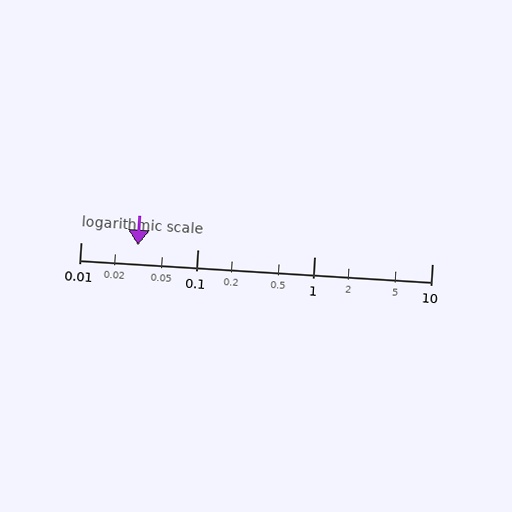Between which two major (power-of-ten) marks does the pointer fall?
The pointer is between 0.01 and 0.1.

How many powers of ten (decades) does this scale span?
The scale spans 3 decades, from 0.01 to 10.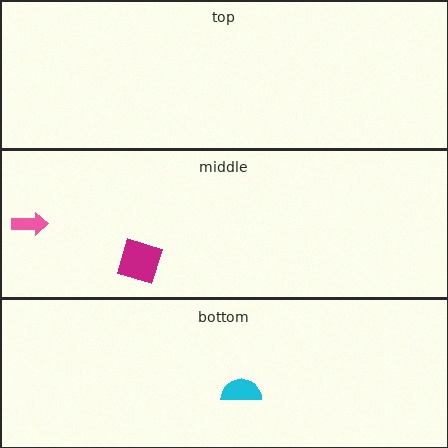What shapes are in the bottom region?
The cyan semicircle.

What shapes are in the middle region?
The magenta square, the pink arrow.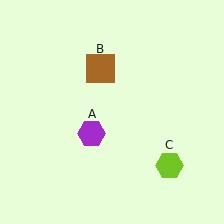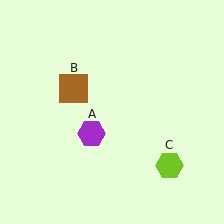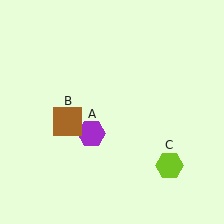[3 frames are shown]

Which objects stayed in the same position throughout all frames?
Purple hexagon (object A) and lime hexagon (object C) remained stationary.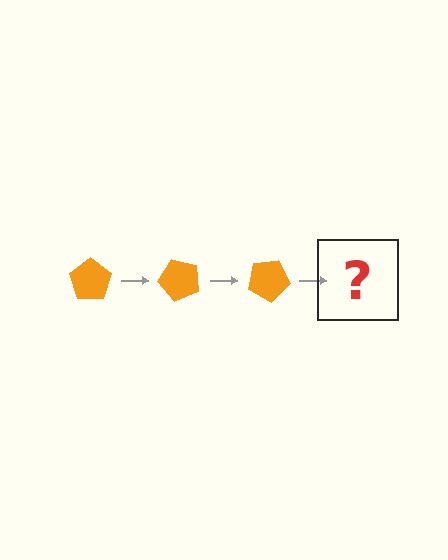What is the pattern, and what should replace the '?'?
The pattern is that the pentagon rotates 50 degrees each step. The '?' should be an orange pentagon rotated 150 degrees.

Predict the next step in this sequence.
The next step is an orange pentagon rotated 150 degrees.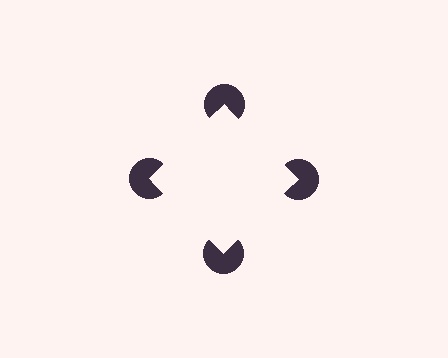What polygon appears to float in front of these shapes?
An illusory square — its edges are inferred from the aligned wedge cuts in the pac-man discs, not physically drawn.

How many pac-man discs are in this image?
There are 4 — one at each vertex of the illusory square.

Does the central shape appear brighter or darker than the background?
It typically appears slightly brighter than the background, even though no actual brightness change is drawn.